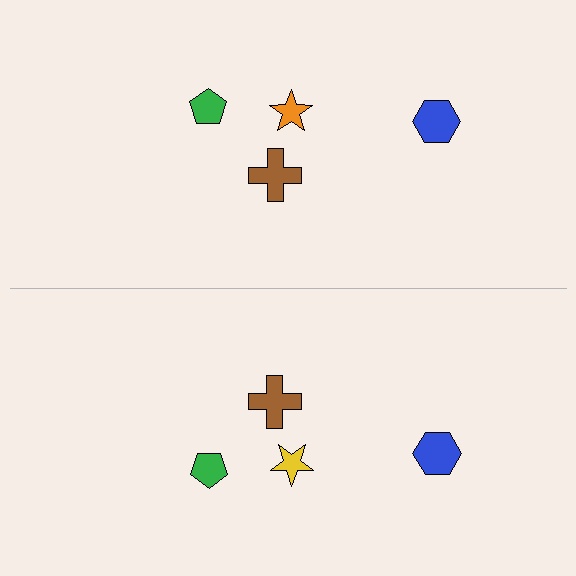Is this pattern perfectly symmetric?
No, the pattern is not perfectly symmetric. The yellow star on the bottom side breaks the symmetry — its mirror counterpart is orange.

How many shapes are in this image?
There are 8 shapes in this image.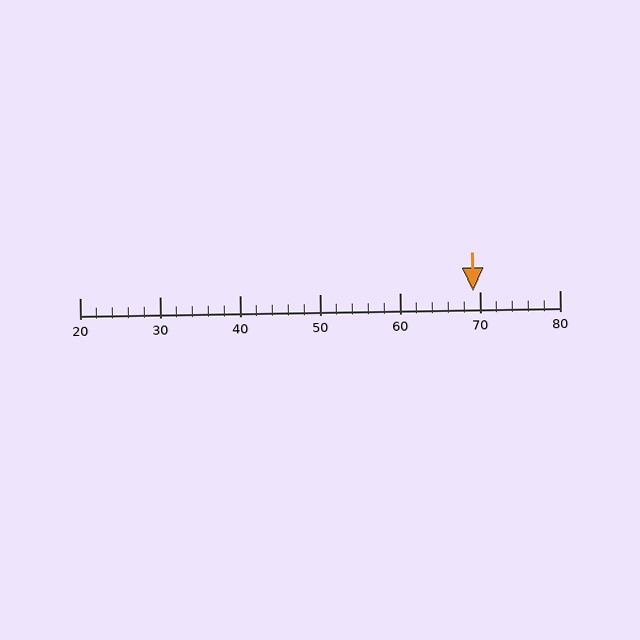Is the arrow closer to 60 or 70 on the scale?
The arrow is closer to 70.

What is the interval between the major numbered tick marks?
The major tick marks are spaced 10 units apart.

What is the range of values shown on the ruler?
The ruler shows values from 20 to 80.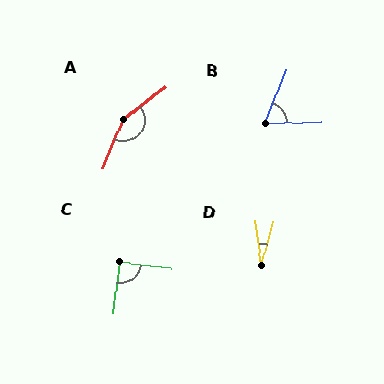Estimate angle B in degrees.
Approximately 66 degrees.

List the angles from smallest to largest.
D (23°), B (66°), C (91°), A (151°).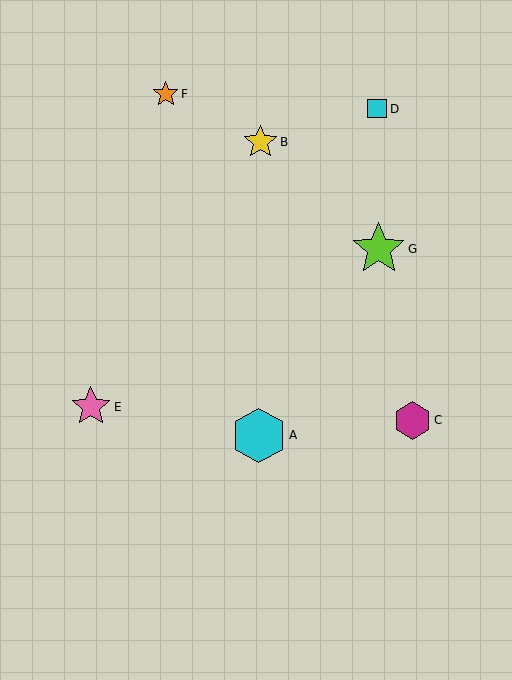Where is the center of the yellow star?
The center of the yellow star is at (260, 142).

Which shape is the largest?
The cyan hexagon (labeled A) is the largest.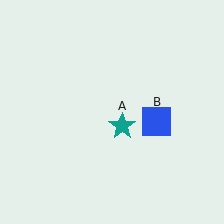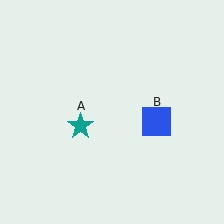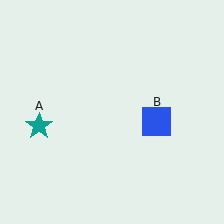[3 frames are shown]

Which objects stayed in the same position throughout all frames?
Blue square (object B) remained stationary.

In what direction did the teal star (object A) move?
The teal star (object A) moved left.